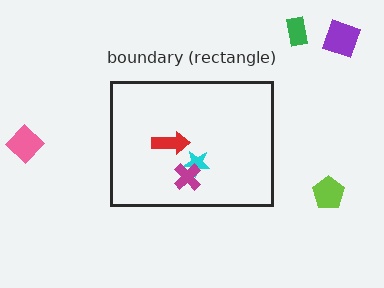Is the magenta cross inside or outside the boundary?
Inside.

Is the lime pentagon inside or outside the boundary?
Outside.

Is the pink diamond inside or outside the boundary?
Outside.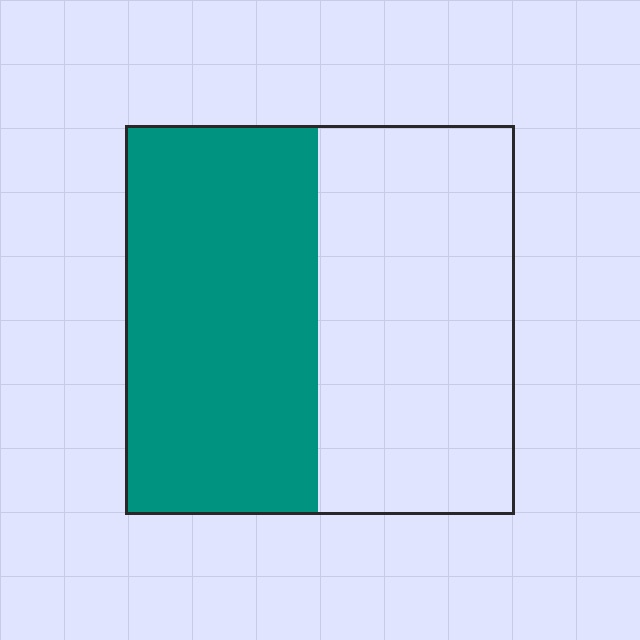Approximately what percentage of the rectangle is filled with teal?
Approximately 50%.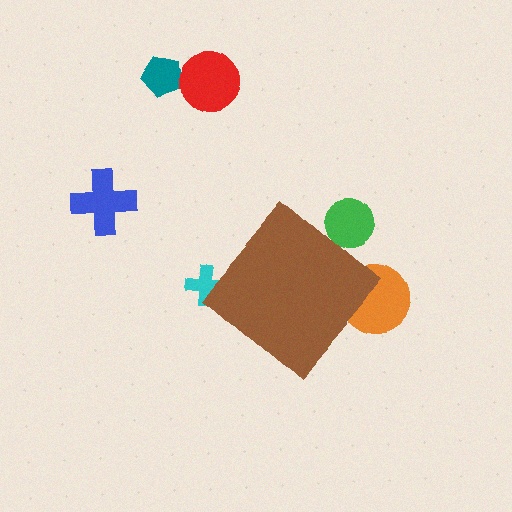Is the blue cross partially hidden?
No, the blue cross is fully visible.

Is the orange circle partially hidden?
Yes, the orange circle is partially hidden behind the brown diamond.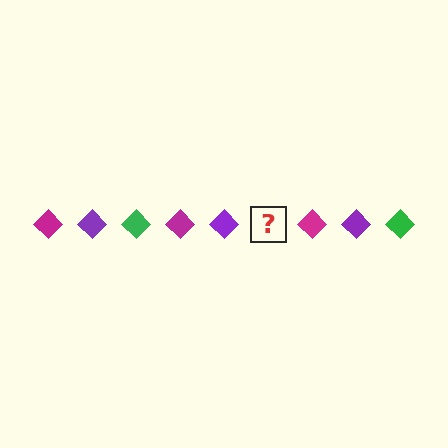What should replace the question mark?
The question mark should be replaced with a green diamond.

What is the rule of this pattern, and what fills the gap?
The rule is that the pattern cycles through magenta, purple, green diamonds. The gap should be filled with a green diamond.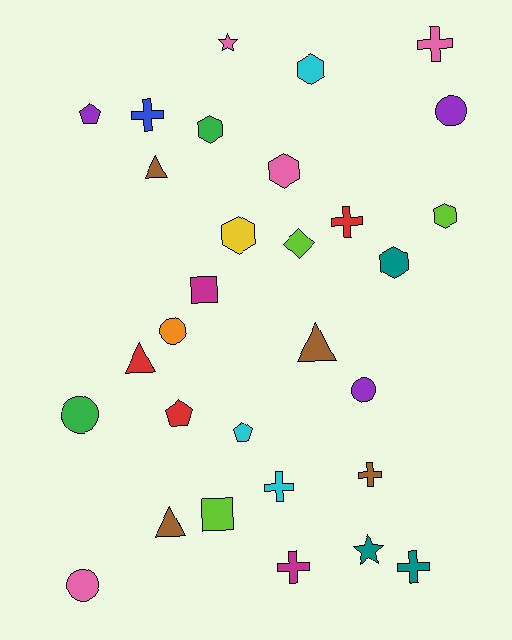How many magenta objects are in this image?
There are 2 magenta objects.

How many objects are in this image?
There are 30 objects.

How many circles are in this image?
There are 5 circles.